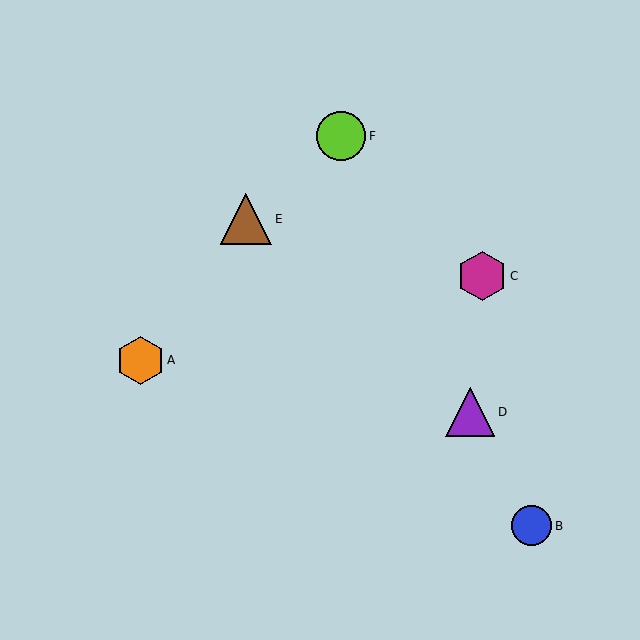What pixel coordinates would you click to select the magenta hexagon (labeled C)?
Click at (482, 276) to select the magenta hexagon C.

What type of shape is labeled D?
Shape D is a purple triangle.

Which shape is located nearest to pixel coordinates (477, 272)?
The magenta hexagon (labeled C) at (482, 276) is nearest to that location.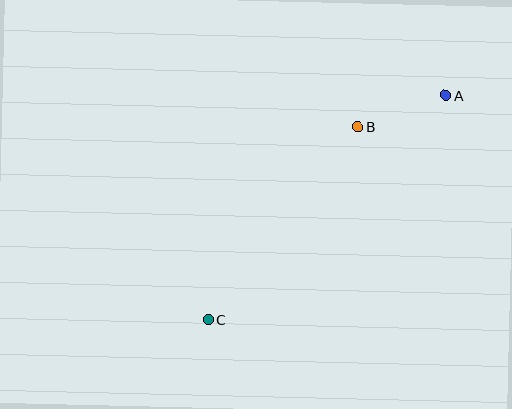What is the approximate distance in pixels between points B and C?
The distance between B and C is approximately 244 pixels.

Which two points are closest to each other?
Points A and B are closest to each other.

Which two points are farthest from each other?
Points A and C are farthest from each other.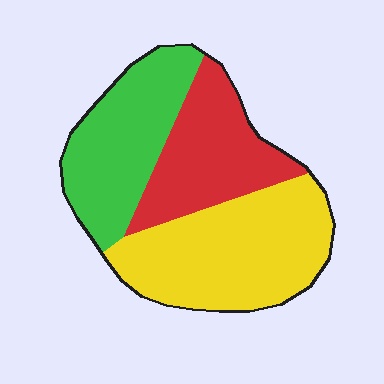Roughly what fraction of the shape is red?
Red takes up between a quarter and a half of the shape.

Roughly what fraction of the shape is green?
Green takes up about one third (1/3) of the shape.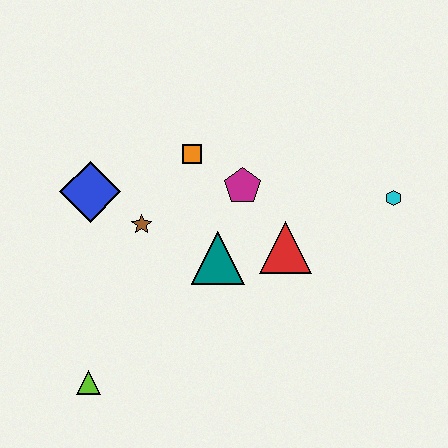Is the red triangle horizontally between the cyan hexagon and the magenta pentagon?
Yes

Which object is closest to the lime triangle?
The brown star is closest to the lime triangle.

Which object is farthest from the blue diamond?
The cyan hexagon is farthest from the blue diamond.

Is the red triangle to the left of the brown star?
No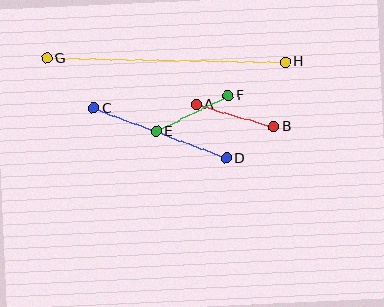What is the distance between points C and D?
The distance is approximately 142 pixels.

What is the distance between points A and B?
The distance is approximately 81 pixels.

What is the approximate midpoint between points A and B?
The midpoint is at approximately (235, 115) pixels.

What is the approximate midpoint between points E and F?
The midpoint is at approximately (192, 113) pixels.